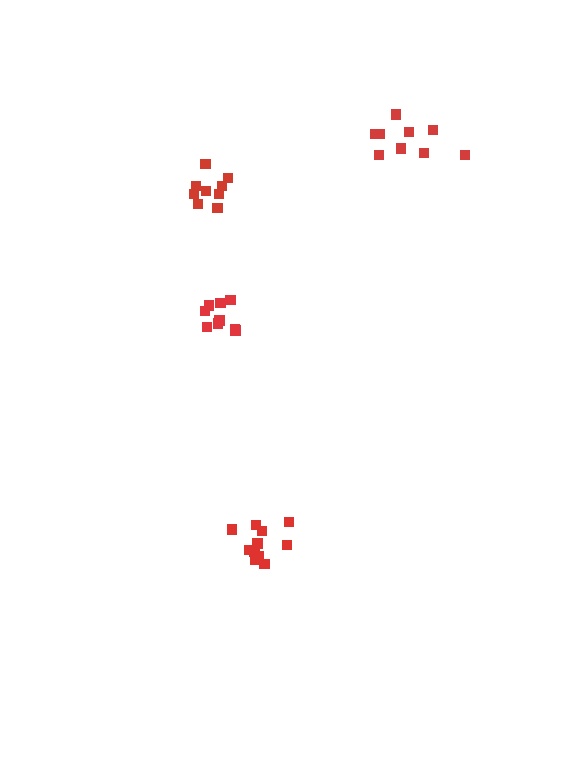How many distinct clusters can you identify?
There are 4 distinct clusters.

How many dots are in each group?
Group 1: 11 dots, Group 2: 9 dots, Group 3: 9 dots, Group 4: 9 dots (38 total).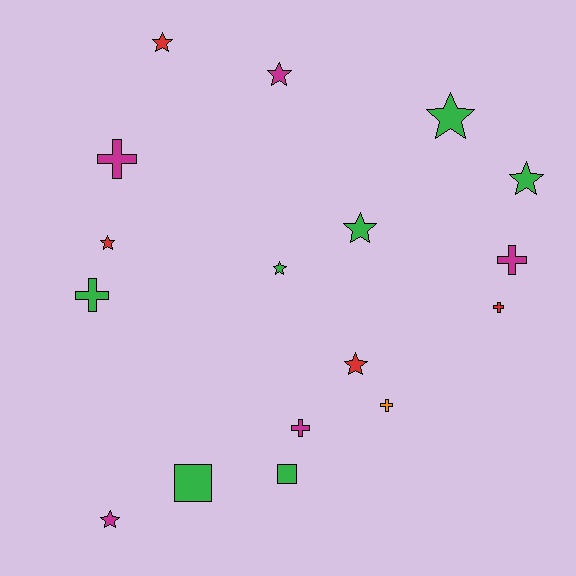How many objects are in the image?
There are 17 objects.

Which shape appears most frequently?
Star, with 9 objects.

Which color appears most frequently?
Green, with 7 objects.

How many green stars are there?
There are 4 green stars.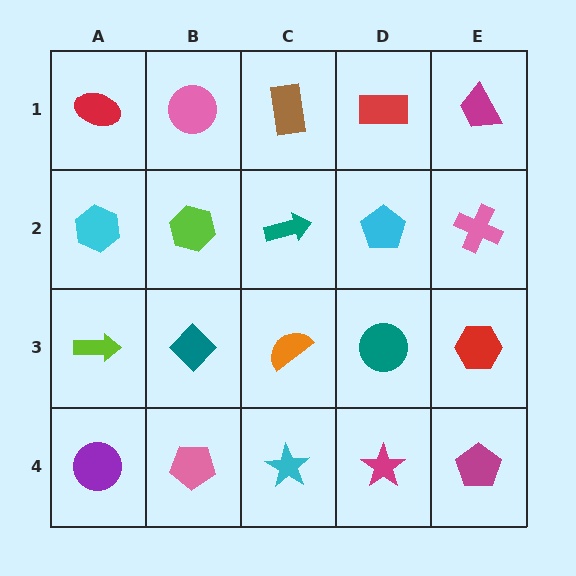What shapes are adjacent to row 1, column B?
A lime hexagon (row 2, column B), a red ellipse (row 1, column A), a brown rectangle (row 1, column C).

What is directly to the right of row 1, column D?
A magenta trapezoid.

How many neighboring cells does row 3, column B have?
4.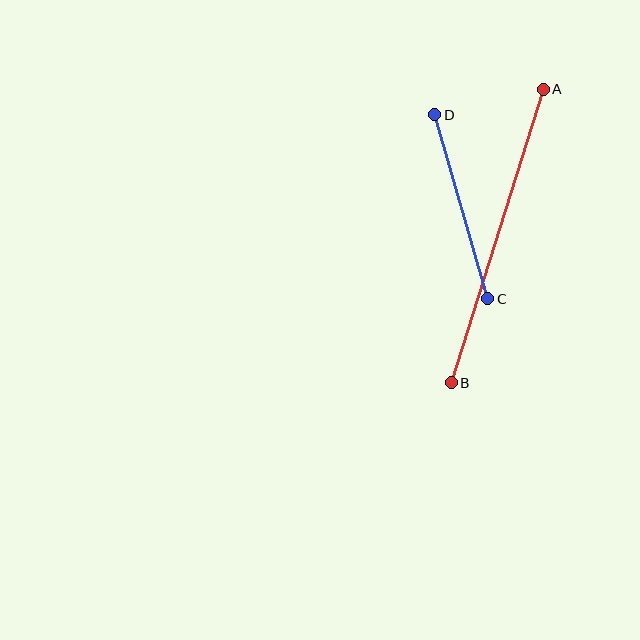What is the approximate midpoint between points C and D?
The midpoint is at approximately (461, 207) pixels.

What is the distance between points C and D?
The distance is approximately 191 pixels.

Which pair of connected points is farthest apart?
Points A and B are farthest apart.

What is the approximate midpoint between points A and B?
The midpoint is at approximately (497, 236) pixels.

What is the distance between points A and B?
The distance is approximately 307 pixels.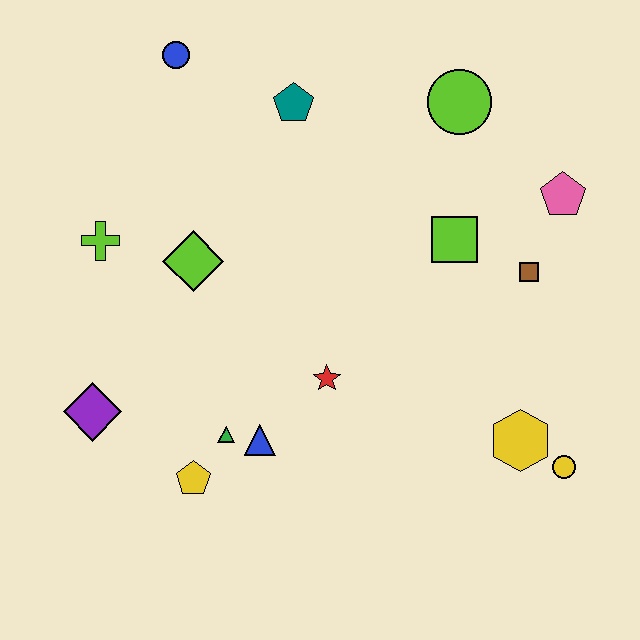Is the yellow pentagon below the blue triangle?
Yes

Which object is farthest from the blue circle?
The yellow circle is farthest from the blue circle.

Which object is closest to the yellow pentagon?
The green triangle is closest to the yellow pentagon.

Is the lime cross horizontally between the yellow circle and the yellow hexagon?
No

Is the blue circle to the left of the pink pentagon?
Yes